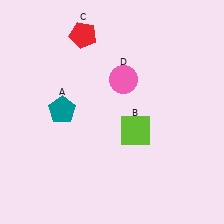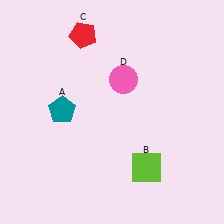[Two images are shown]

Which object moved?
The lime square (B) moved down.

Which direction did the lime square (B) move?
The lime square (B) moved down.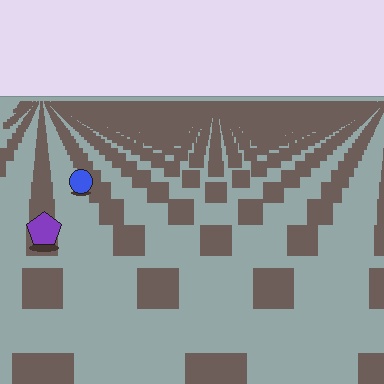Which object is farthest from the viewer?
The blue circle is farthest from the viewer. It appears smaller and the ground texture around it is denser.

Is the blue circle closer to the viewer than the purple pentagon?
No. The purple pentagon is closer — you can tell from the texture gradient: the ground texture is coarser near it.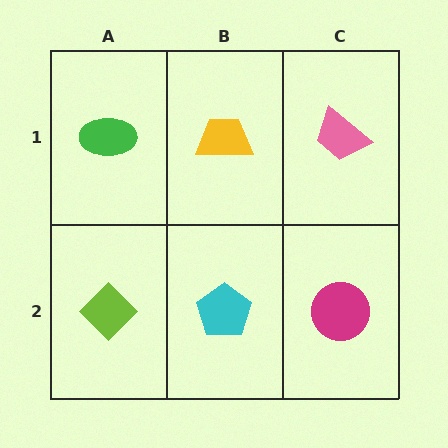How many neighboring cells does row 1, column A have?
2.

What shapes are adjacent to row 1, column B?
A cyan pentagon (row 2, column B), a green ellipse (row 1, column A), a pink trapezoid (row 1, column C).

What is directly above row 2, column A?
A green ellipse.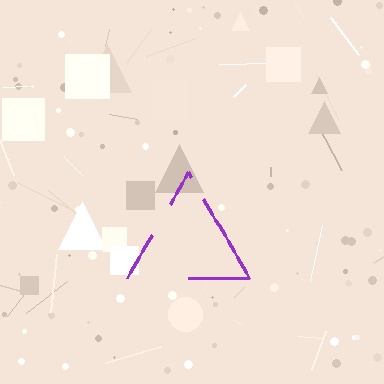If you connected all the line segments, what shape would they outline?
They would outline a triangle.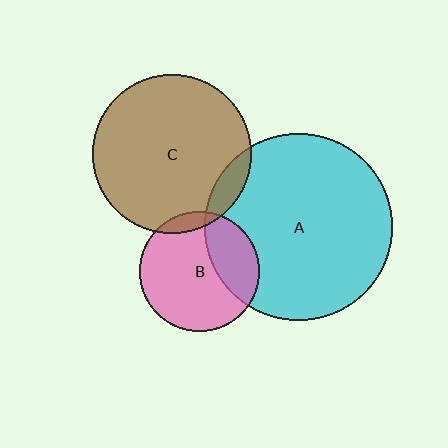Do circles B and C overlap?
Yes.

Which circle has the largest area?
Circle A (cyan).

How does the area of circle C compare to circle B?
Approximately 1.8 times.